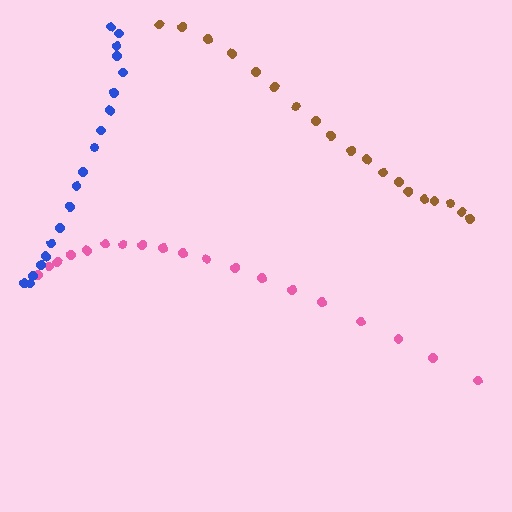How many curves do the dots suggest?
There are 3 distinct paths.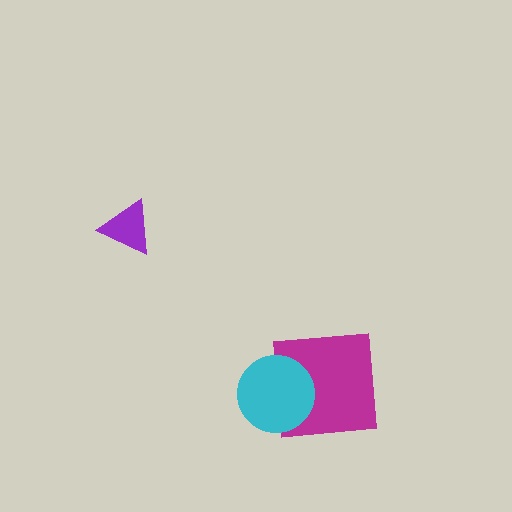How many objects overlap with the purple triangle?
0 objects overlap with the purple triangle.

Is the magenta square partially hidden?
Yes, it is partially covered by another shape.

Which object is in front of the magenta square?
The cyan circle is in front of the magenta square.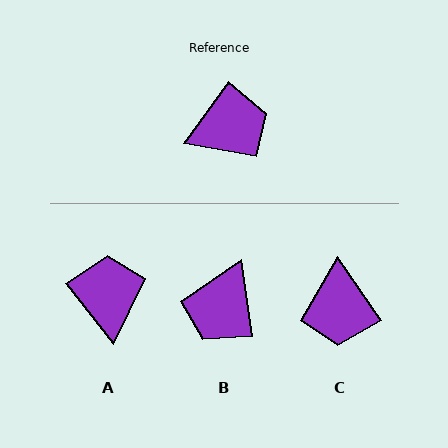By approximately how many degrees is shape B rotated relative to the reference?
Approximately 136 degrees clockwise.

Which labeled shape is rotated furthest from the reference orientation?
B, about 136 degrees away.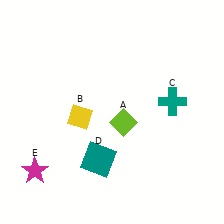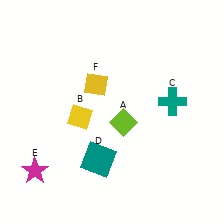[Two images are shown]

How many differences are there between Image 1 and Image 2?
There is 1 difference between the two images.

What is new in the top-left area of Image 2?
A yellow diamond (F) was added in the top-left area of Image 2.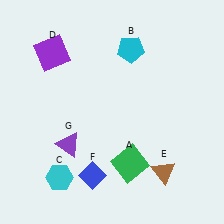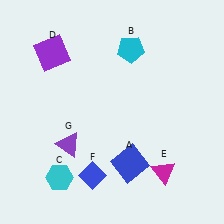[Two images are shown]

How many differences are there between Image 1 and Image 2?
There are 2 differences between the two images.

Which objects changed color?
A changed from green to blue. E changed from brown to magenta.